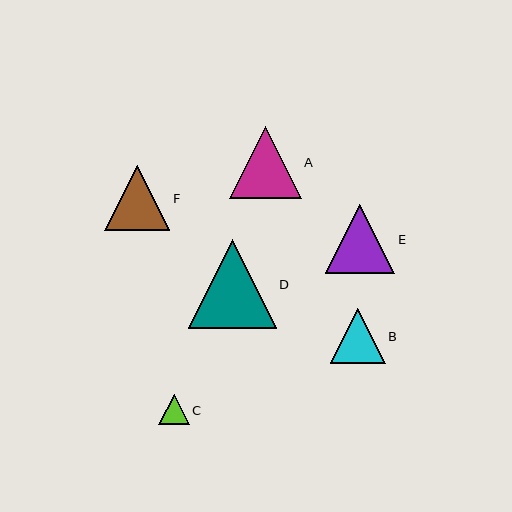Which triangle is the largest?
Triangle D is the largest with a size of approximately 88 pixels.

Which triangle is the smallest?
Triangle C is the smallest with a size of approximately 31 pixels.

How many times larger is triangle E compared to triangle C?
Triangle E is approximately 2.3 times the size of triangle C.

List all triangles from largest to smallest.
From largest to smallest: D, A, E, F, B, C.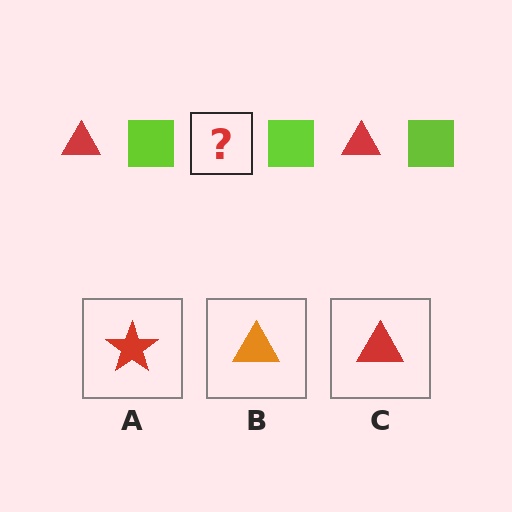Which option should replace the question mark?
Option C.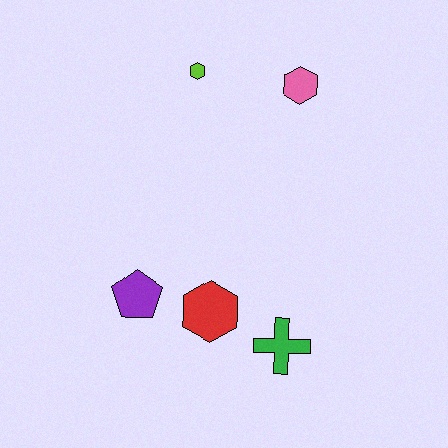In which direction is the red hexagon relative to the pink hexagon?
The red hexagon is below the pink hexagon.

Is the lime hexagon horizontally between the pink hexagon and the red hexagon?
No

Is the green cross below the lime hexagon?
Yes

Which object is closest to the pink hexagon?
The lime hexagon is closest to the pink hexagon.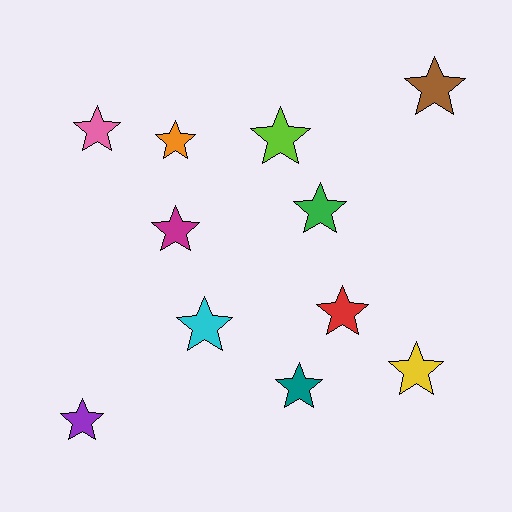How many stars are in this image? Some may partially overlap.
There are 11 stars.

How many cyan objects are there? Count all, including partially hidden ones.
There is 1 cyan object.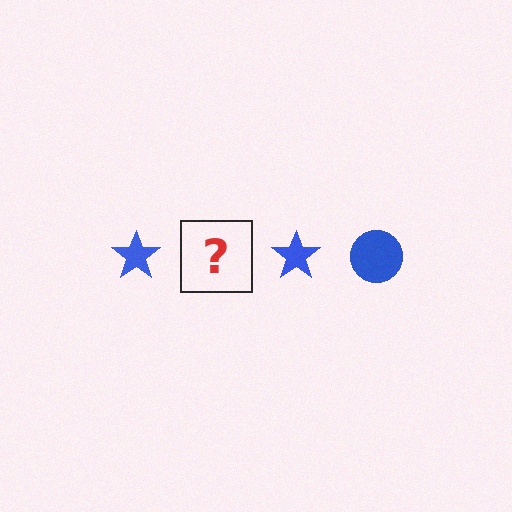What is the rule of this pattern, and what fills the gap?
The rule is that the pattern cycles through star, circle shapes in blue. The gap should be filled with a blue circle.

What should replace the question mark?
The question mark should be replaced with a blue circle.